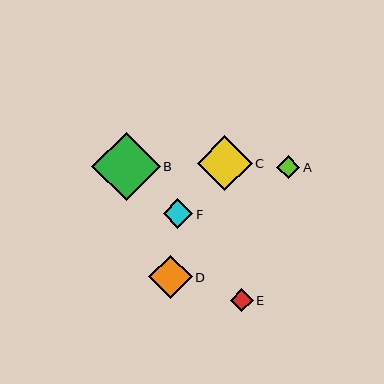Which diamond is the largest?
Diamond B is the largest with a size of approximately 69 pixels.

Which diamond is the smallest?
Diamond E is the smallest with a size of approximately 23 pixels.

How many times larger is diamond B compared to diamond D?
Diamond B is approximately 1.6 times the size of diamond D.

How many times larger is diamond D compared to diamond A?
Diamond D is approximately 1.9 times the size of diamond A.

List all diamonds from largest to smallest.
From largest to smallest: B, C, D, F, A, E.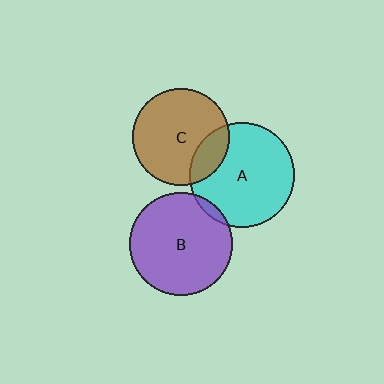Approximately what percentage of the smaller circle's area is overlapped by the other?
Approximately 20%.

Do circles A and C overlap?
Yes.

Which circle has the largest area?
Circle A (cyan).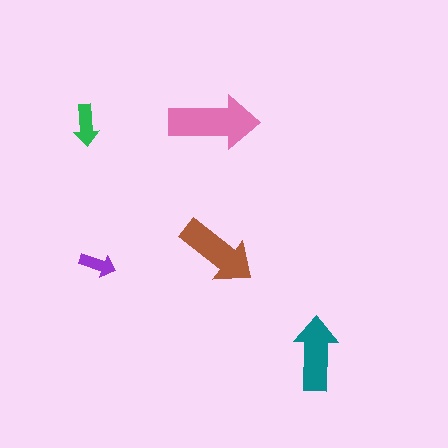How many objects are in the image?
There are 5 objects in the image.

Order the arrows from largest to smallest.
the pink one, the brown one, the teal one, the green one, the purple one.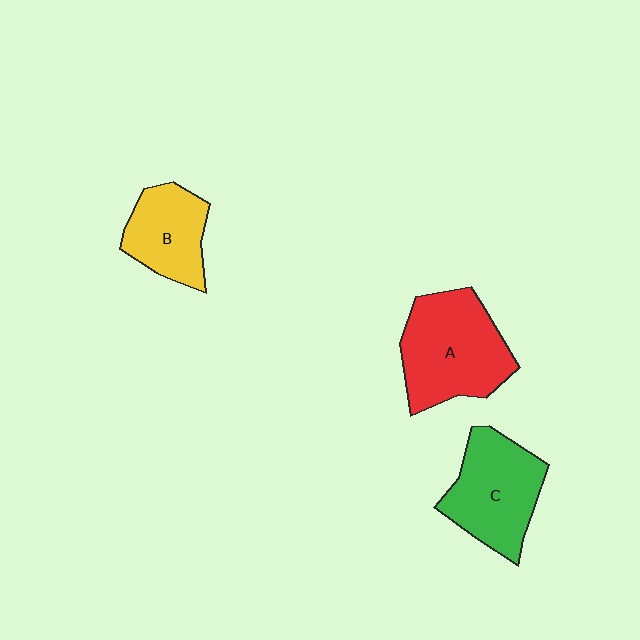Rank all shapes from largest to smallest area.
From largest to smallest: A (red), C (green), B (yellow).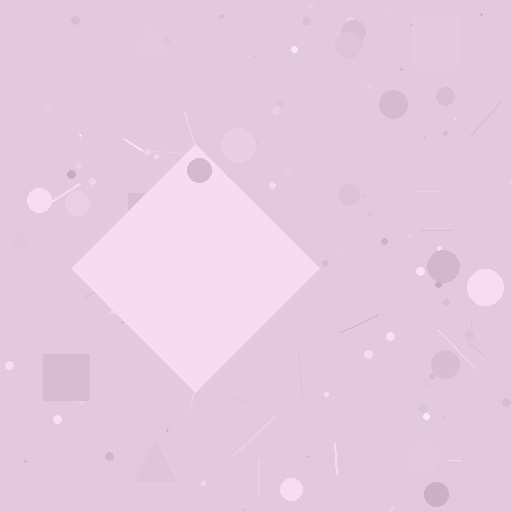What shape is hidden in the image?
A diamond is hidden in the image.